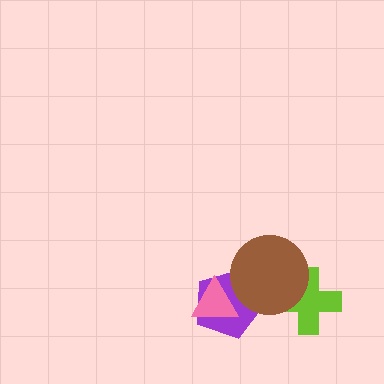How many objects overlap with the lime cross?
1 object overlaps with the lime cross.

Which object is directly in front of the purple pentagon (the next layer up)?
The pink triangle is directly in front of the purple pentagon.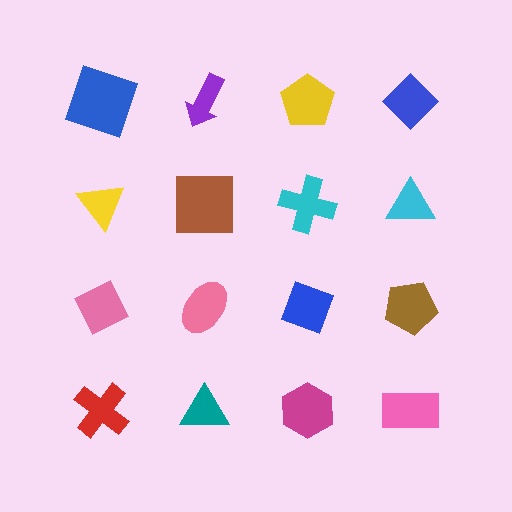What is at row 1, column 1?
A blue square.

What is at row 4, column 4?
A pink rectangle.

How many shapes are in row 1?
4 shapes.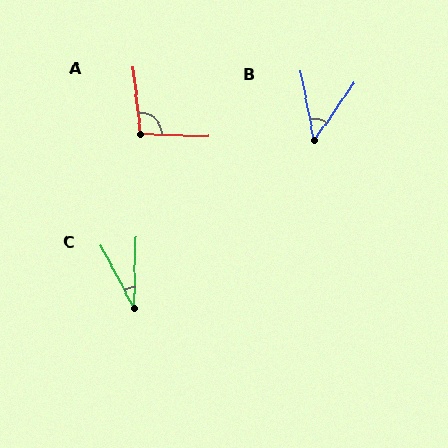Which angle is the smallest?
C, at approximately 29 degrees.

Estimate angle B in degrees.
Approximately 45 degrees.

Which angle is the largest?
A, at approximately 97 degrees.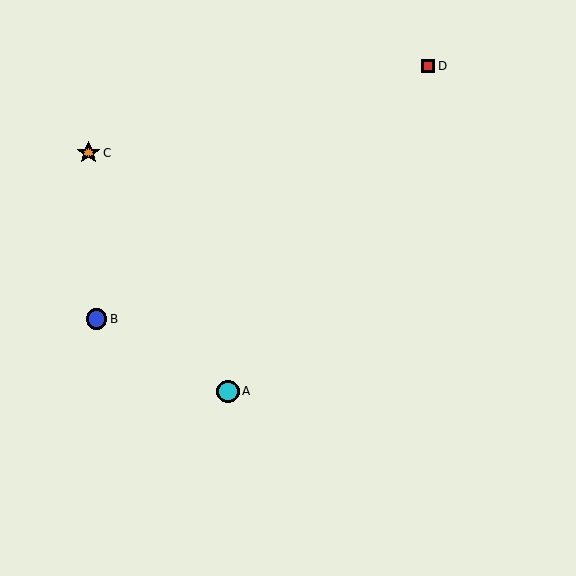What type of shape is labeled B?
Shape B is a blue circle.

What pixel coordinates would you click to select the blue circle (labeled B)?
Click at (97, 319) to select the blue circle B.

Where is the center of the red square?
The center of the red square is at (428, 66).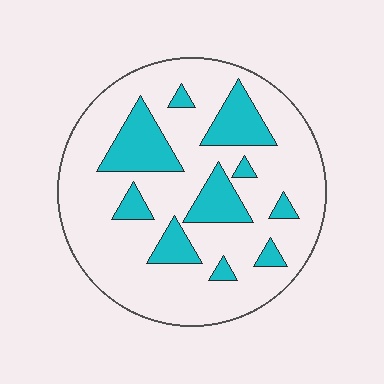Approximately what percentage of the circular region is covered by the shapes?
Approximately 20%.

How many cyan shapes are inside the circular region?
10.